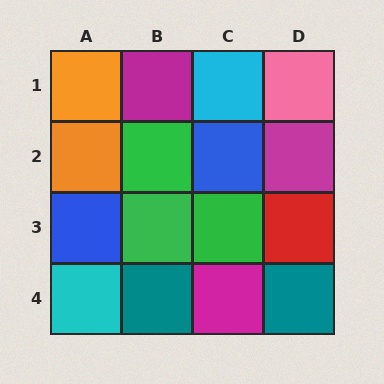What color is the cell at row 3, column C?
Green.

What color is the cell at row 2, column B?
Green.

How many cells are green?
3 cells are green.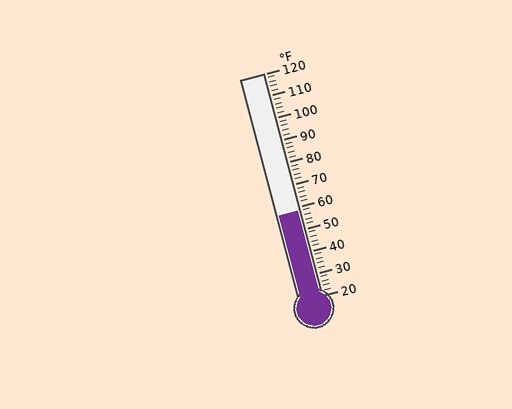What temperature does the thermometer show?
The thermometer shows approximately 58°F.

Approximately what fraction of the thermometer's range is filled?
The thermometer is filled to approximately 40% of its range.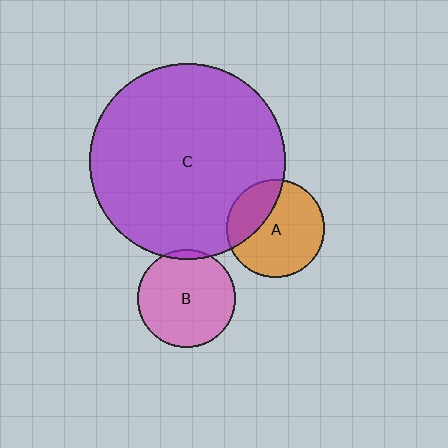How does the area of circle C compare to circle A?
Approximately 4.1 times.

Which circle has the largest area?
Circle C (purple).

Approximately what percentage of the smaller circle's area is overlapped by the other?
Approximately 30%.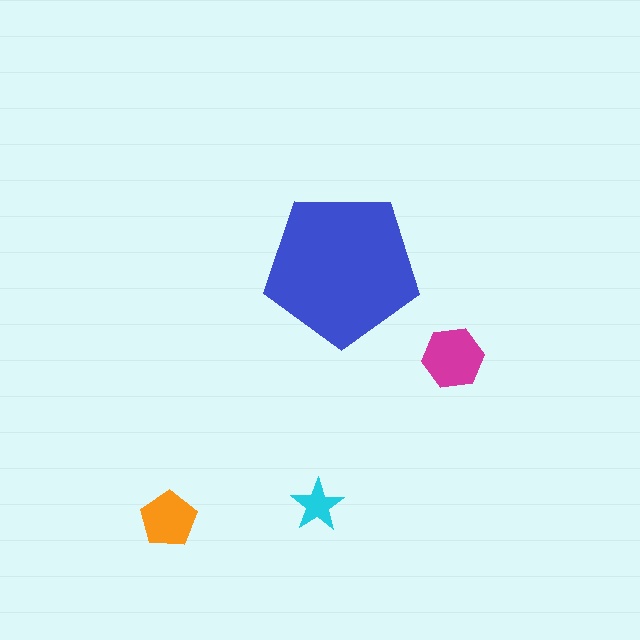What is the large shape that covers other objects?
A blue pentagon.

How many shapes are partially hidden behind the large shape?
0 shapes are partially hidden.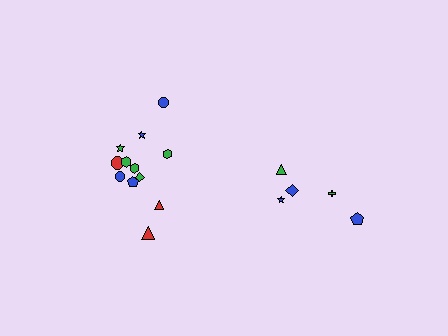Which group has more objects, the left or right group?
The left group.